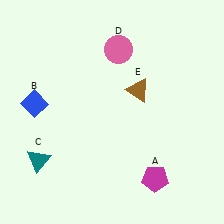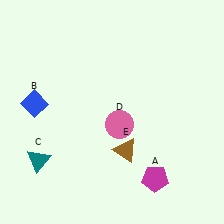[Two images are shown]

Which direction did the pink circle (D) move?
The pink circle (D) moved down.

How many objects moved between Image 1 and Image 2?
2 objects moved between the two images.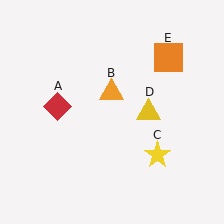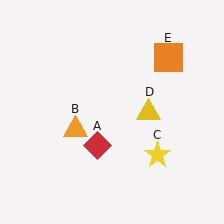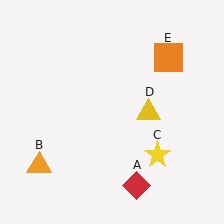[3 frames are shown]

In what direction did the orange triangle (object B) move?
The orange triangle (object B) moved down and to the left.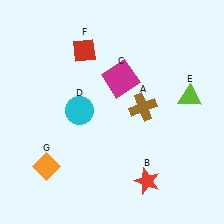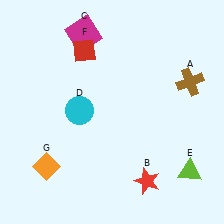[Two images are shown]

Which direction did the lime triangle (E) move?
The lime triangle (E) moved down.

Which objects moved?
The objects that moved are: the brown cross (A), the magenta square (C), the lime triangle (E).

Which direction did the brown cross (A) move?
The brown cross (A) moved right.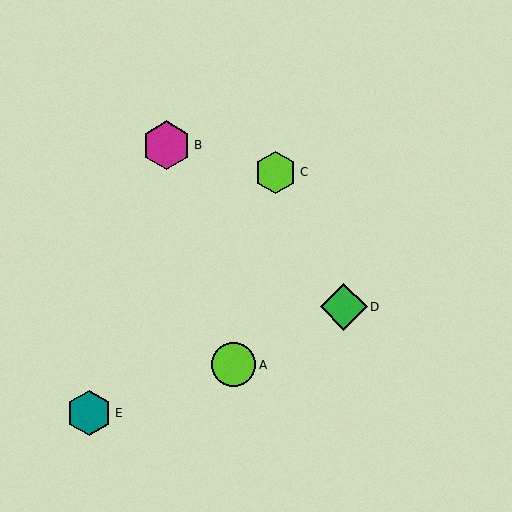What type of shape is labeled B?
Shape B is a magenta hexagon.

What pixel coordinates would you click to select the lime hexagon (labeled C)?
Click at (275, 172) to select the lime hexagon C.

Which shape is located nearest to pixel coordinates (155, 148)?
The magenta hexagon (labeled B) at (166, 145) is nearest to that location.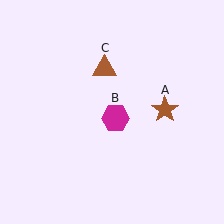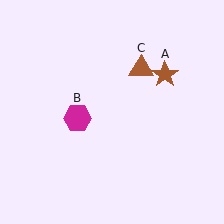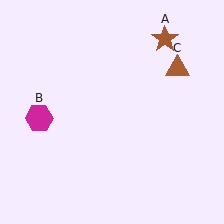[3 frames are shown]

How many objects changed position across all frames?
3 objects changed position: brown star (object A), magenta hexagon (object B), brown triangle (object C).